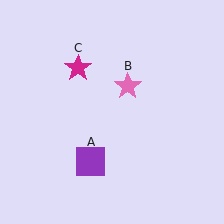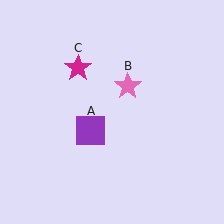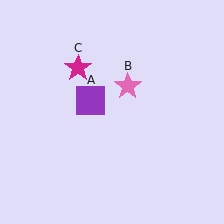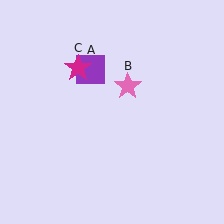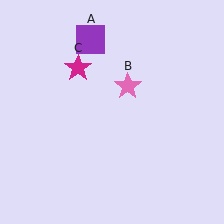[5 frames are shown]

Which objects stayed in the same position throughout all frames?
Pink star (object B) and magenta star (object C) remained stationary.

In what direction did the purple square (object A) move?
The purple square (object A) moved up.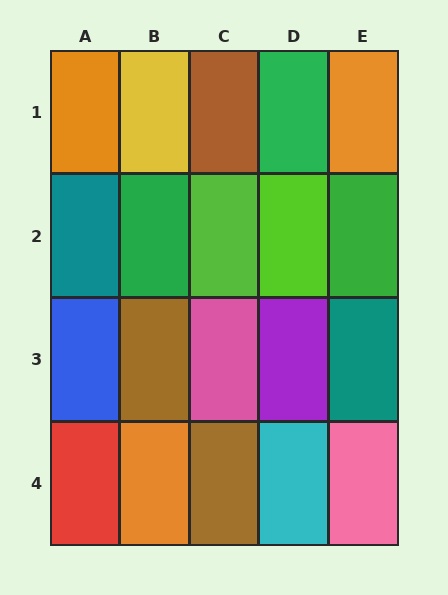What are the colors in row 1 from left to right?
Orange, yellow, brown, green, orange.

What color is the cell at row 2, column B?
Green.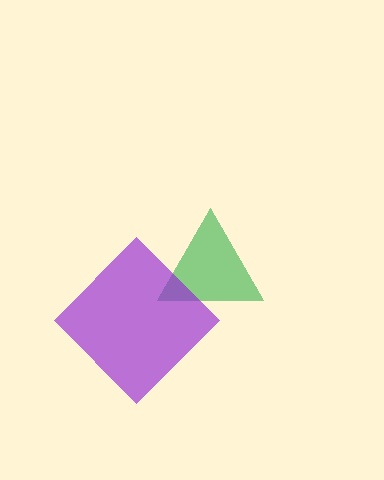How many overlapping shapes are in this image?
There are 2 overlapping shapes in the image.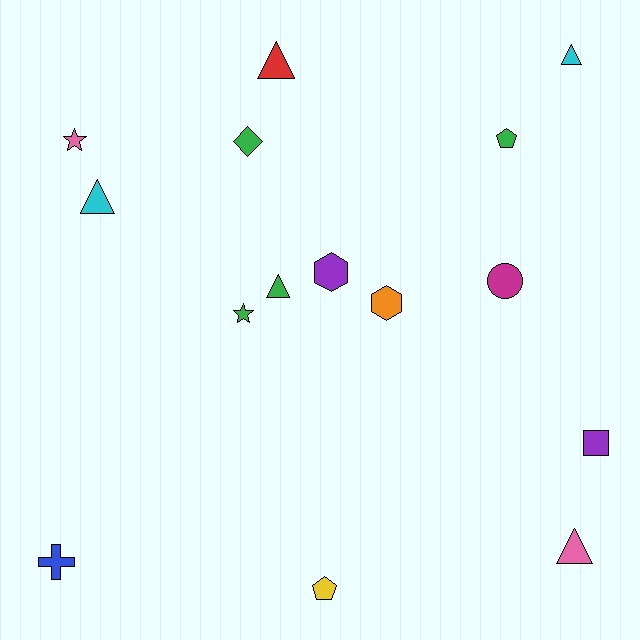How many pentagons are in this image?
There are 2 pentagons.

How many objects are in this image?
There are 15 objects.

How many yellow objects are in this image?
There is 1 yellow object.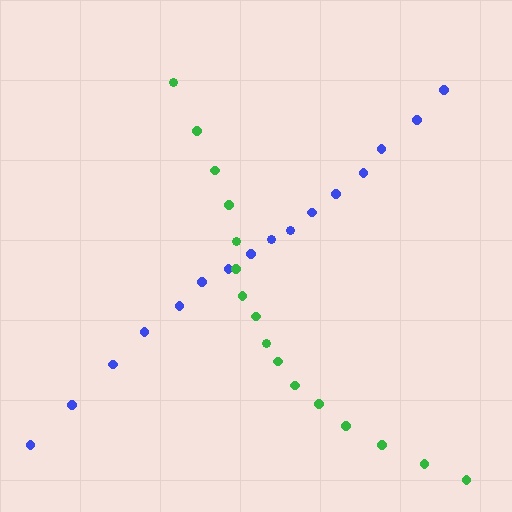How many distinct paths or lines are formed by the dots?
There are 2 distinct paths.